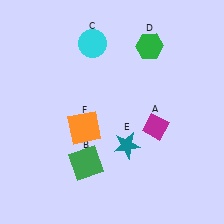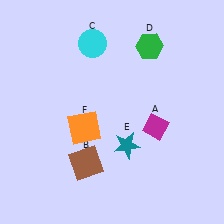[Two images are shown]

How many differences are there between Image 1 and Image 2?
There is 1 difference between the two images.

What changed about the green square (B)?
In Image 1, B is green. In Image 2, it changed to brown.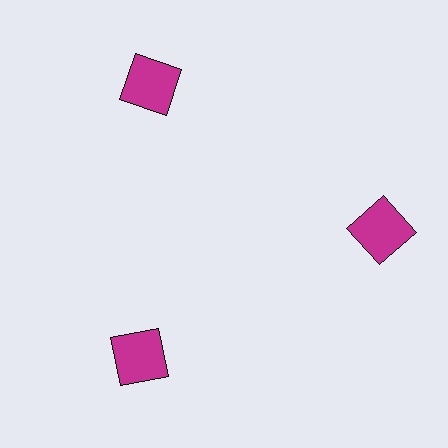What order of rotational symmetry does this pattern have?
This pattern has 3-fold rotational symmetry.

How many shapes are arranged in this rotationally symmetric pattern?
There are 3 shapes, arranged in 3 groups of 1.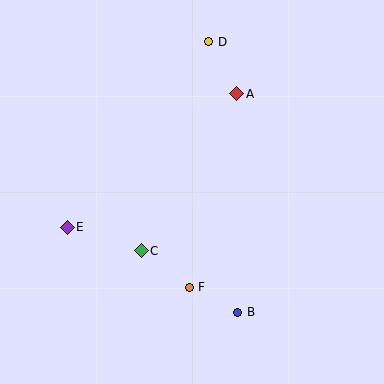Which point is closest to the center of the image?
Point C at (141, 251) is closest to the center.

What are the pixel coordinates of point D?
Point D is at (209, 42).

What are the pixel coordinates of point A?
Point A is at (237, 94).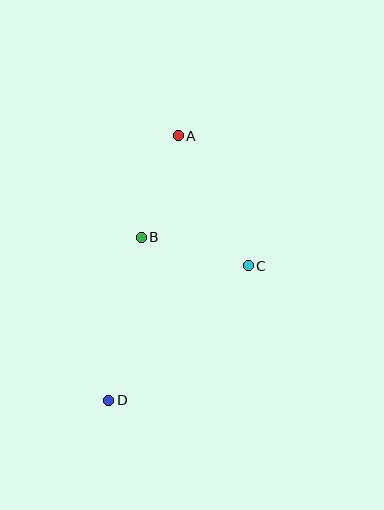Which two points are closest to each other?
Points A and B are closest to each other.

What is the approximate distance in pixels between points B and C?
The distance between B and C is approximately 111 pixels.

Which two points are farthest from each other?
Points A and D are farthest from each other.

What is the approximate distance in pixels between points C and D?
The distance between C and D is approximately 194 pixels.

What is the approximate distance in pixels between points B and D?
The distance between B and D is approximately 166 pixels.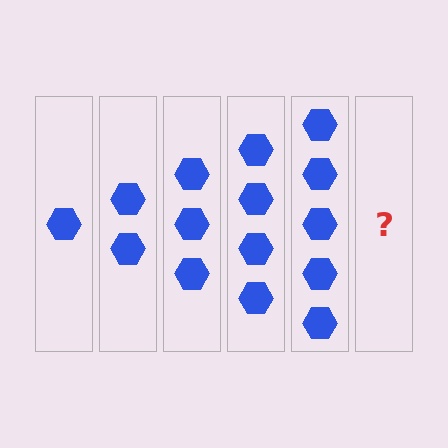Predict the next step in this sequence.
The next step is 6 hexagons.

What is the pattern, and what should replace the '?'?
The pattern is that each step adds one more hexagon. The '?' should be 6 hexagons.